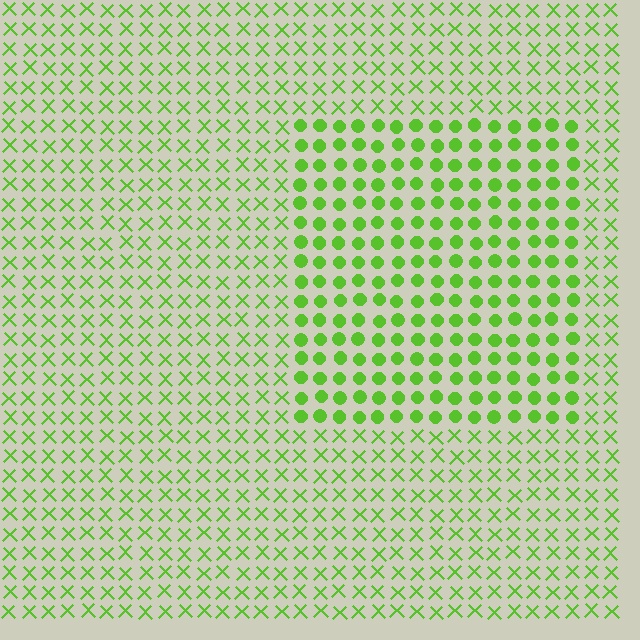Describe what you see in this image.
The image is filled with small lime elements arranged in a uniform grid. A rectangle-shaped region contains circles, while the surrounding area contains X marks. The boundary is defined purely by the change in element shape.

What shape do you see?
I see a rectangle.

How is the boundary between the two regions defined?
The boundary is defined by a change in element shape: circles inside vs. X marks outside. All elements share the same color and spacing.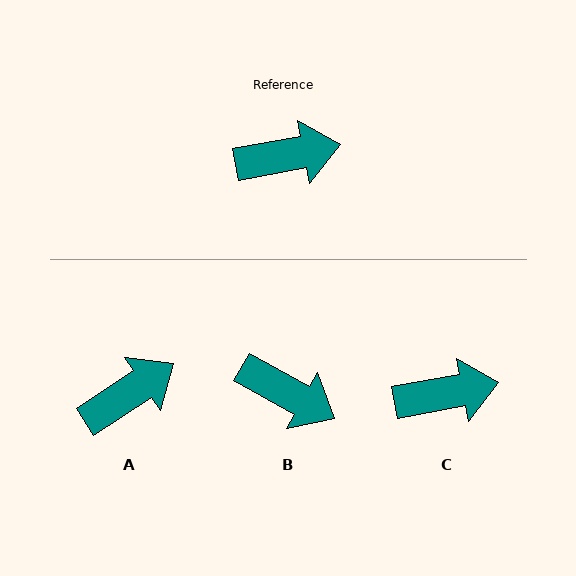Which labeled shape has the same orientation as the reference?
C.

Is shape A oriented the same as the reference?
No, it is off by about 23 degrees.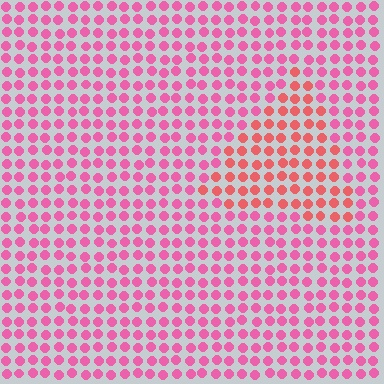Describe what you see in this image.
The image is filled with small pink elements in a uniform arrangement. A triangle-shaped region is visible where the elements are tinted to a slightly different hue, forming a subtle color boundary.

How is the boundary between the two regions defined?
The boundary is defined purely by a slight shift in hue (about 29 degrees). Spacing, size, and orientation are identical on both sides.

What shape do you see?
I see a triangle.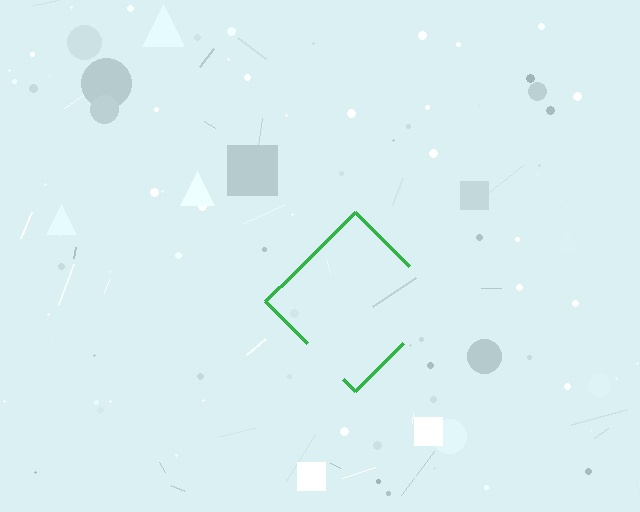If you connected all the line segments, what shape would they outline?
They would outline a diamond.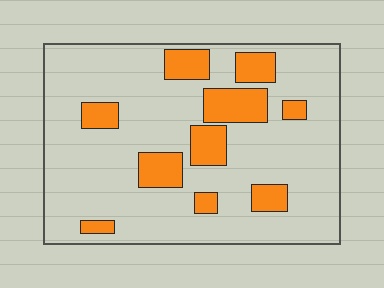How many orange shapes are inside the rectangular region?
10.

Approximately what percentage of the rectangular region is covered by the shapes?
Approximately 20%.